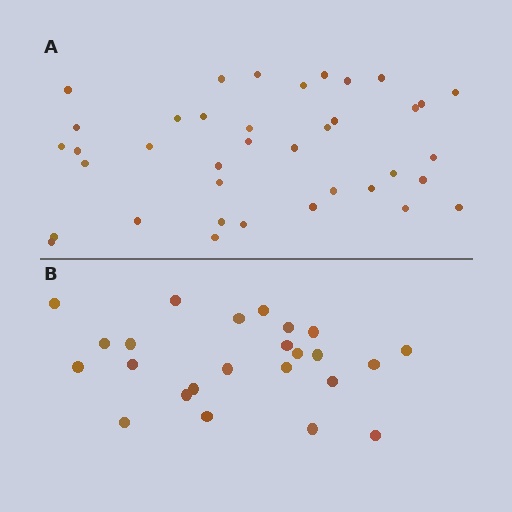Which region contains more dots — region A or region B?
Region A (the top region) has more dots.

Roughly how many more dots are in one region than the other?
Region A has approximately 15 more dots than region B.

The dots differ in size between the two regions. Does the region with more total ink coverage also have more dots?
No. Region B has more total ink coverage because its dots are larger, but region A actually contains more individual dots. Total area can be misleading — the number of items is what matters here.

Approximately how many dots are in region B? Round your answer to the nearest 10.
About 20 dots. (The exact count is 24, which rounds to 20.)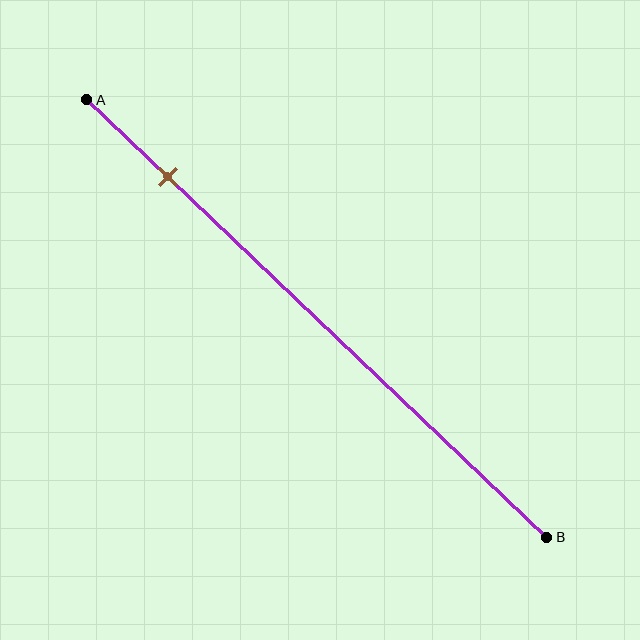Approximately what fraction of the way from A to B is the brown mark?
The brown mark is approximately 20% of the way from A to B.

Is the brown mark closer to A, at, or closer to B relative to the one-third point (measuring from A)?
The brown mark is closer to point A than the one-third point of segment AB.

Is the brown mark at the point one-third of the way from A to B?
No, the mark is at about 20% from A, not at the 33% one-third point.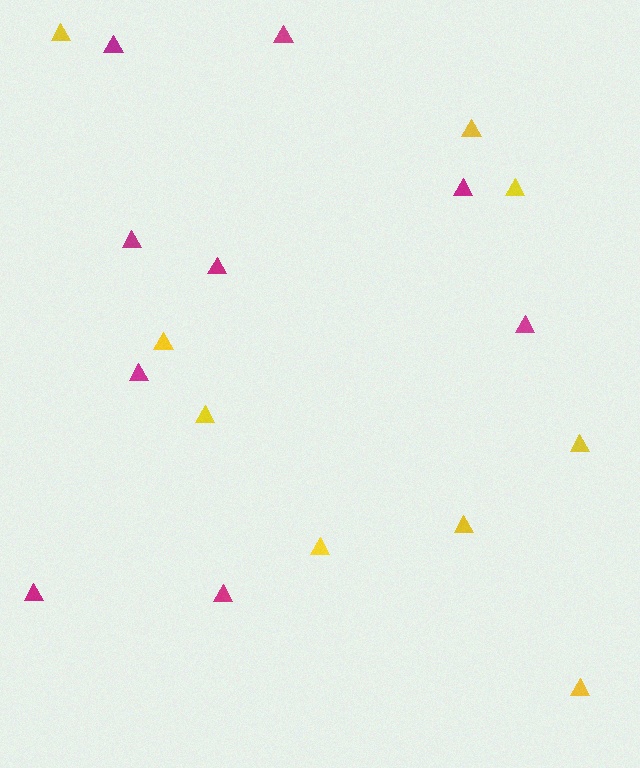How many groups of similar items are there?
There are 2 groups: one group of yellow triangles (9) and one group of magenta triangles (9).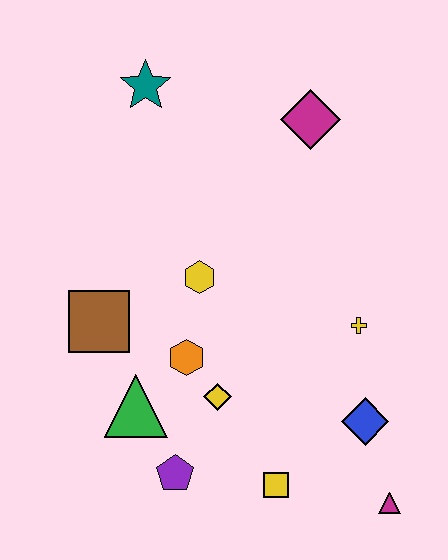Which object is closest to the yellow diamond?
The orange hexagon is closest to the yellow diamond.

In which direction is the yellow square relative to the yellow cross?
The yellow square is below the yellow cross.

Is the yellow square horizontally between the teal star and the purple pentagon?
No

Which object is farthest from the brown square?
The magenta triangle is farthest from the brown square.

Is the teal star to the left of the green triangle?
No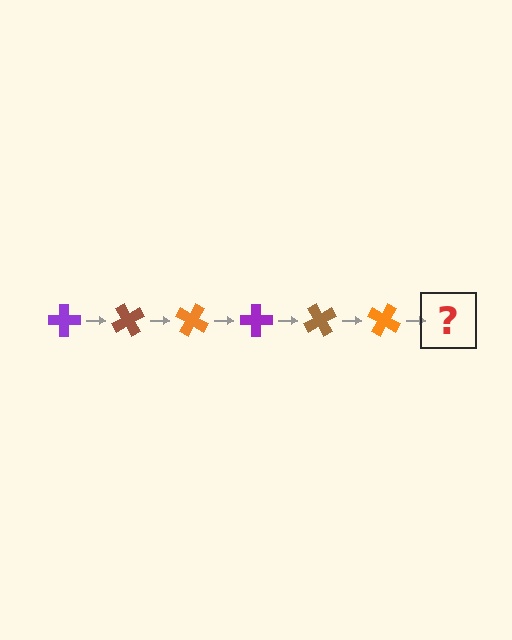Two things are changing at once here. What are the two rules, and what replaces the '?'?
The two rules are that it rotates 60 degrees each step and the color cycles through purple, brown, and orange. The '?' should be a purple cross, rotated 360 degrees from the start.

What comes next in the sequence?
The next element should be a purple cross, rotated 360 degrees from the start.